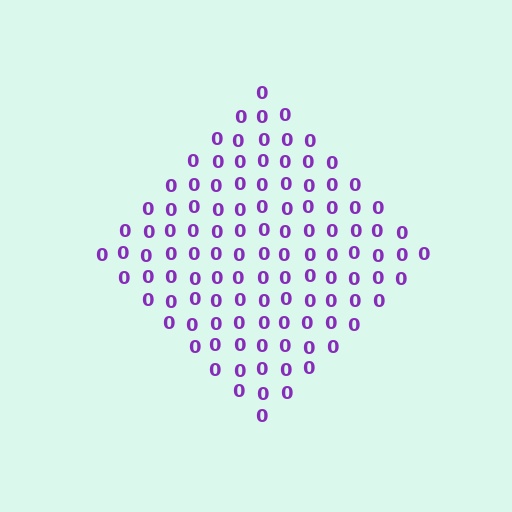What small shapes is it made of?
It is made of small digit 0's.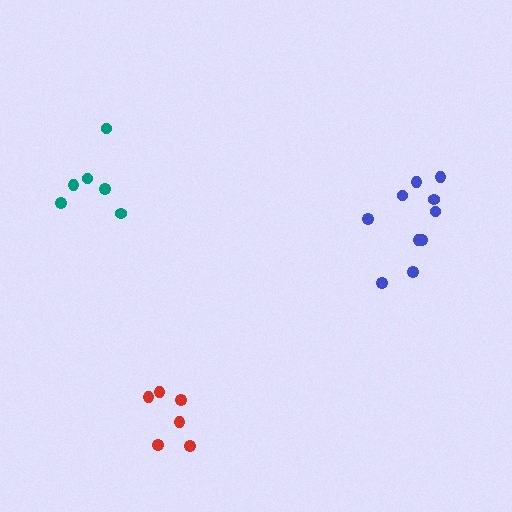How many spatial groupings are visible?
There are 3 spatial groupings.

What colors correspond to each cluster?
The clusters are colored: teal, red, blue.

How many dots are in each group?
Group 1: 6 dots, Group 2: 6 dots, Group 3: 10 dots (22 total).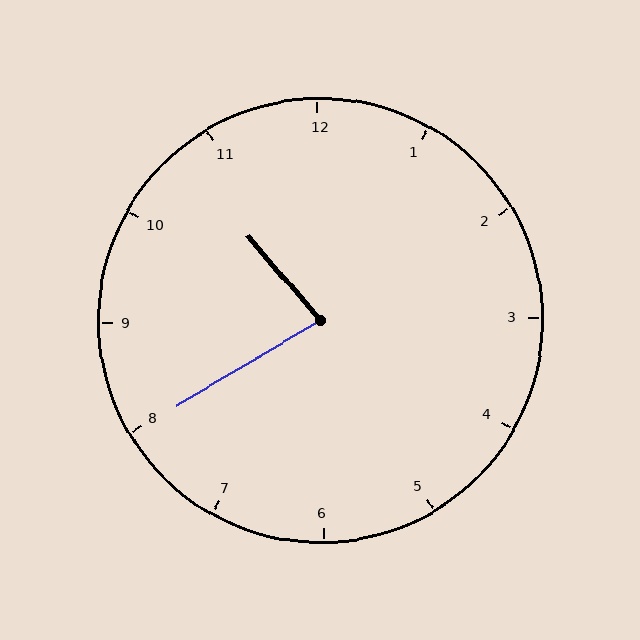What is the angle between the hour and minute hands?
Approximately 80 degrees.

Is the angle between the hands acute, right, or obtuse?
It is acute.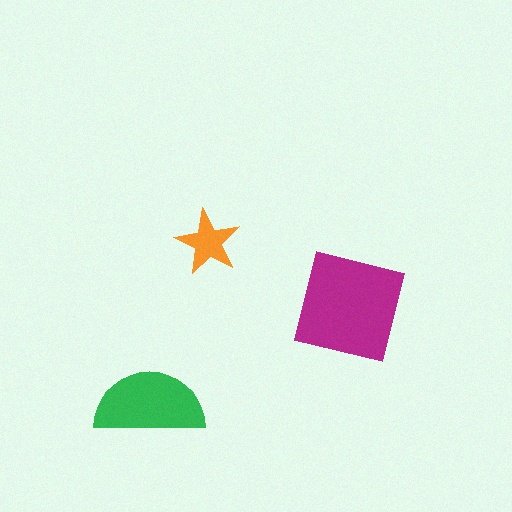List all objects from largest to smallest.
The magenta square, the green semicircle, the orange star.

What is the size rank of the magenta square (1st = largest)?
1st.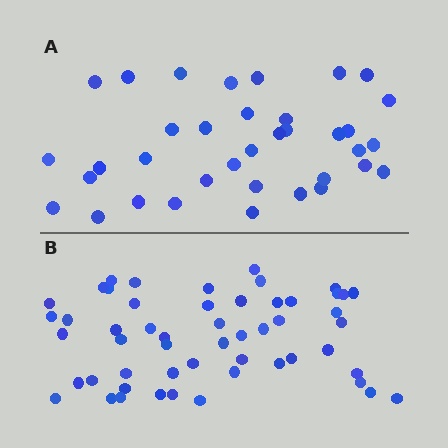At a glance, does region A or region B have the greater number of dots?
Region B (the bottom region) has more dots.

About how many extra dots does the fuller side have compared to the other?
Region B has approximately 15 more dots than region A.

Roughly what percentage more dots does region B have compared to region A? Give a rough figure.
About 45% more.